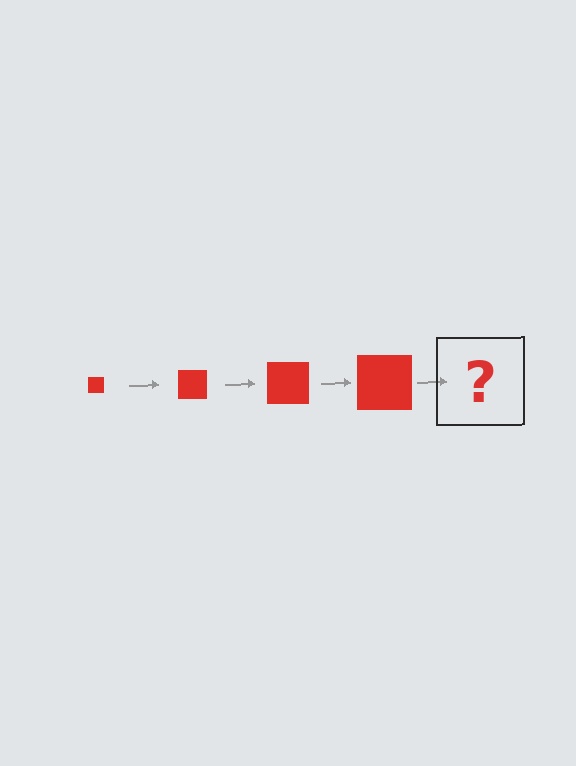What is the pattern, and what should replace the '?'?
The pattern is that the square gets progressively larger each step. The '?' should be a red square, larger than the previous one.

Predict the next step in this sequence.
The next step is a red square, larger than the previous one.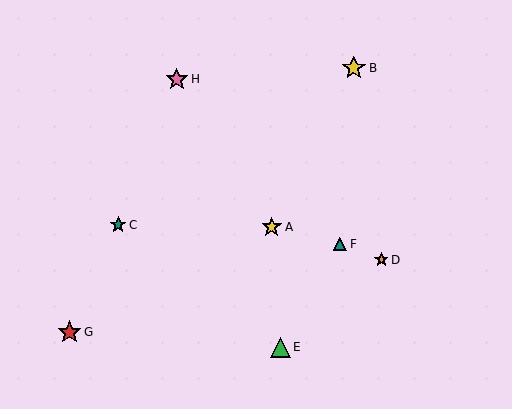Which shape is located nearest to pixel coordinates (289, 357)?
The green triangle (labeled E) at (280, 347) is nearest to that location.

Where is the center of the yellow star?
The center of the yellow star is at (272, 227).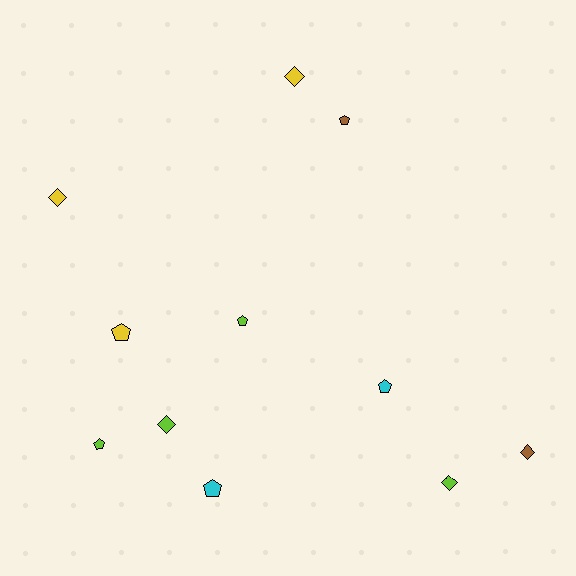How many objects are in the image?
There are 11 objects.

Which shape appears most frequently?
Pentagon, with 6 objects.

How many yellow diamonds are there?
There are 2 yellow diamonds.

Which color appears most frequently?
Lime, with 4 objects.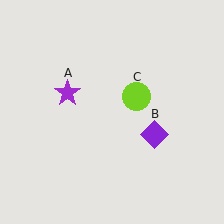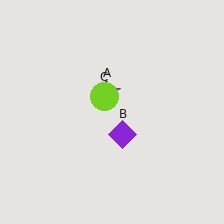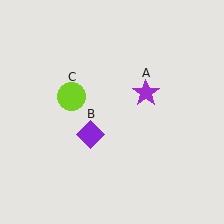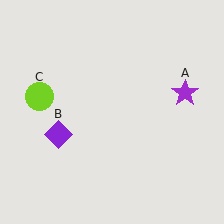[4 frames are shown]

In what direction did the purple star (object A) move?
The purple star (object A) moved right.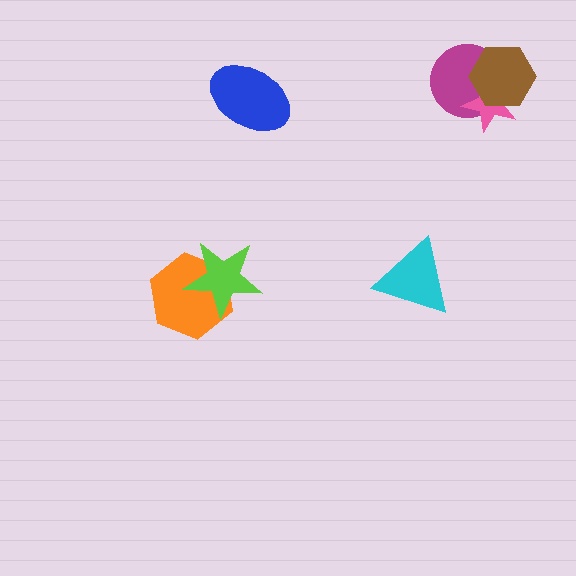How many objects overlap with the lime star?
1 object overlaps with the lime star.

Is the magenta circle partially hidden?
Yes, it is partially covered by another shape.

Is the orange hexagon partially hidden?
Yes, it is partially covered by another shape.